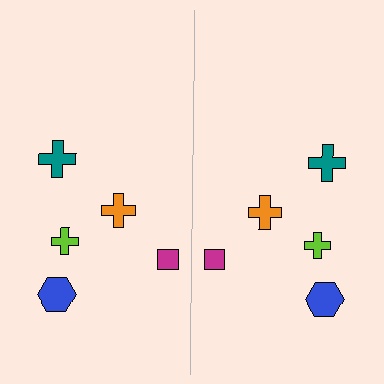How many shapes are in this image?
There are 10 shapes in this image.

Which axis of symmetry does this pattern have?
The pattern has a vertical axis of symmetry running through the center of the image.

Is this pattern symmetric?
Yes, this pattern has bilateral (reflection) symmetry.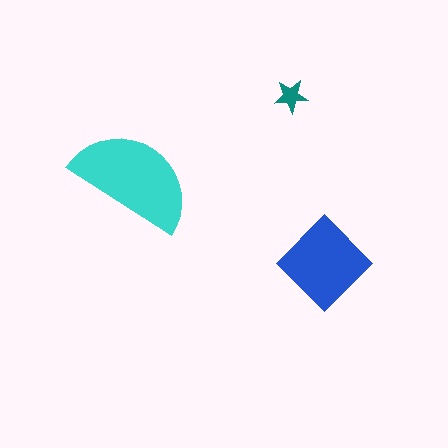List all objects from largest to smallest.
The cyan semicircle, the blue diamond, the teal star.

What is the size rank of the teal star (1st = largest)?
3rd.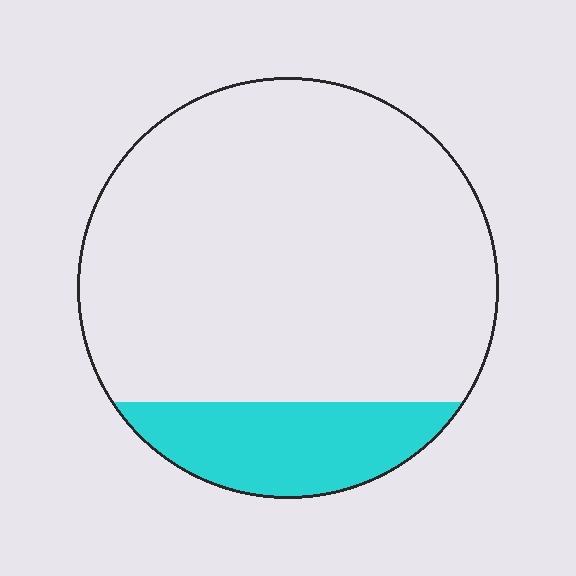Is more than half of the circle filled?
No.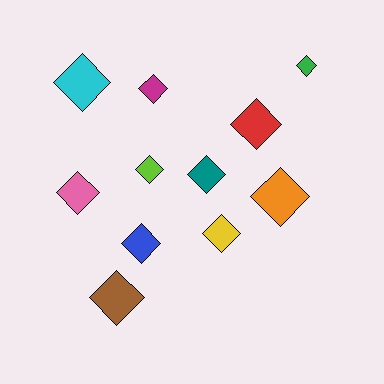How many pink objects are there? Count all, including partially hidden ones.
There is 1 pink object.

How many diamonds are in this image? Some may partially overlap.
There are 11 diamonds.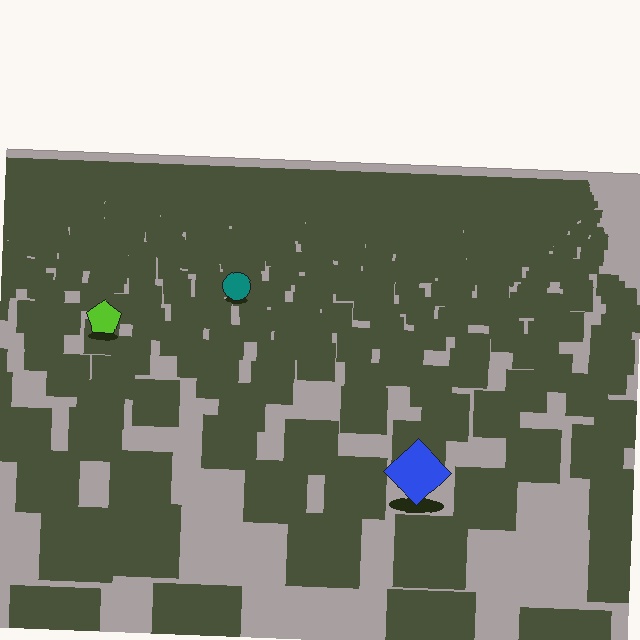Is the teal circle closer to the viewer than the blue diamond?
No. The blue diamond is closer — you can tell from the texture gradient: the ground texture is coarser near it.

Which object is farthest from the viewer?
The teal circle is farthest from the viewer. It appears smaller and the ground texture around it is denser.